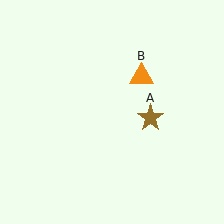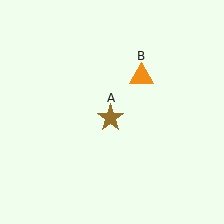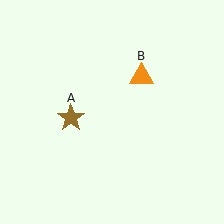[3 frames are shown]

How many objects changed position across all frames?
1 object changed position: brown star (object A).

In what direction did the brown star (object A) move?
The brown star (object A) moved left.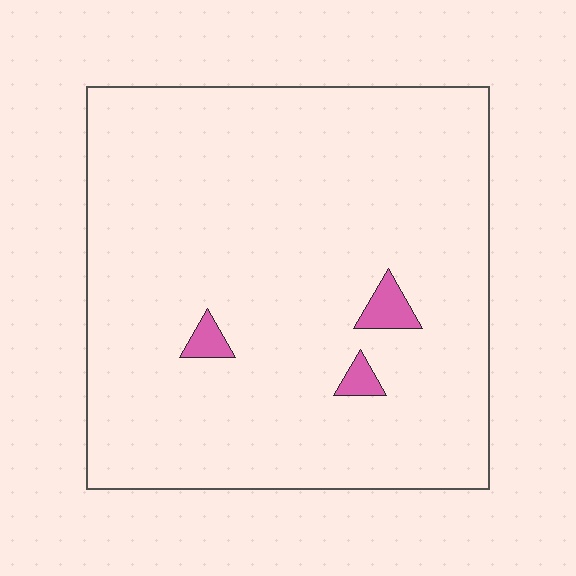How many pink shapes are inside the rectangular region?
3.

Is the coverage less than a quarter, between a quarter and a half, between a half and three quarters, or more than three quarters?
Less than a quarter.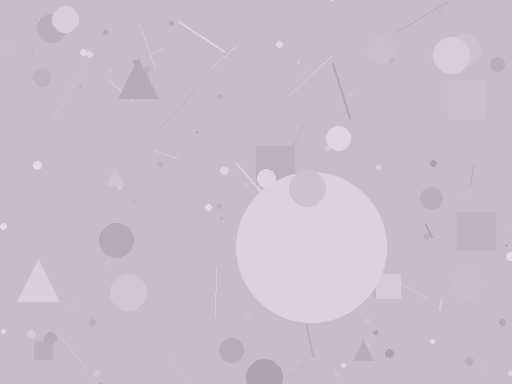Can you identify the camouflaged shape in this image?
The camouflaged shape is a circle.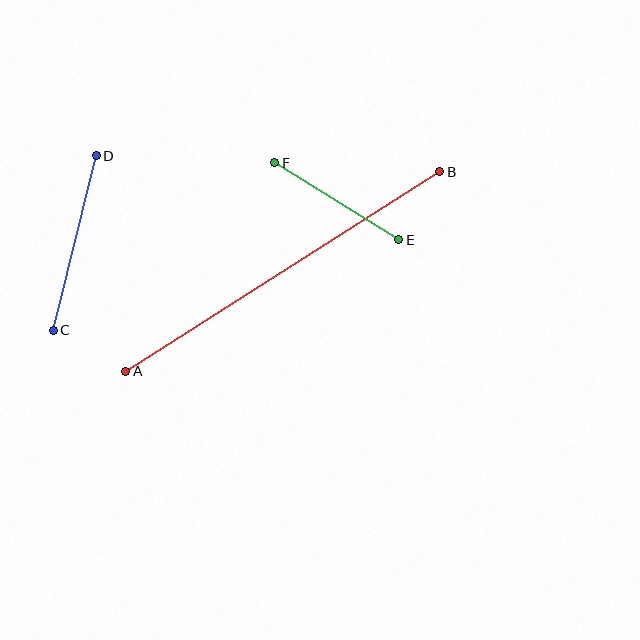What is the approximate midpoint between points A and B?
The midpoint is at approximately (283, 272) pixels.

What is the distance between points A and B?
The distance is approximately 372 pixels.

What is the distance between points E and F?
The distance is approximately 146 pixels.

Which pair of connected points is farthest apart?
Points A and B are farthest apart.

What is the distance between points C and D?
The distance is approximately 180 pixels.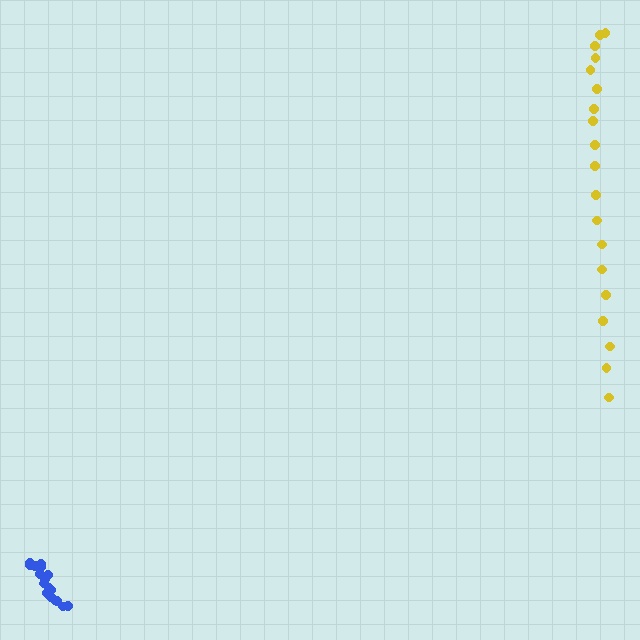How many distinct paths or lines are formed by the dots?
There are 2 distinct paths.